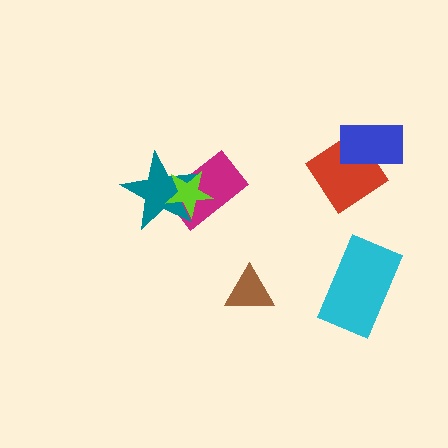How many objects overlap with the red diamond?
1 object overlaps with the red diamond.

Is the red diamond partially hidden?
Yes, it is partially covered by another shape.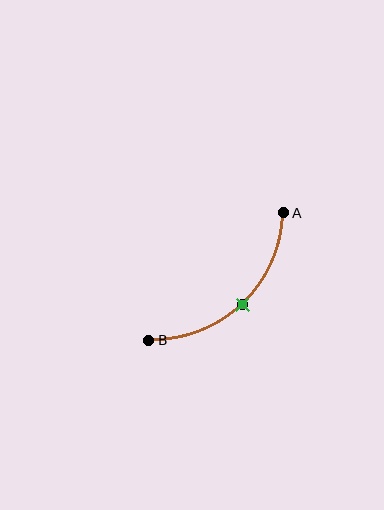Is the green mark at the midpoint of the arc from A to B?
Yes. The green mark lies on the arc at equal arc-length from both A and B — it is the arc midpoint.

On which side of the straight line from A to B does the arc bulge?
The arc bulges below and to the right of the straight line connecting A and B.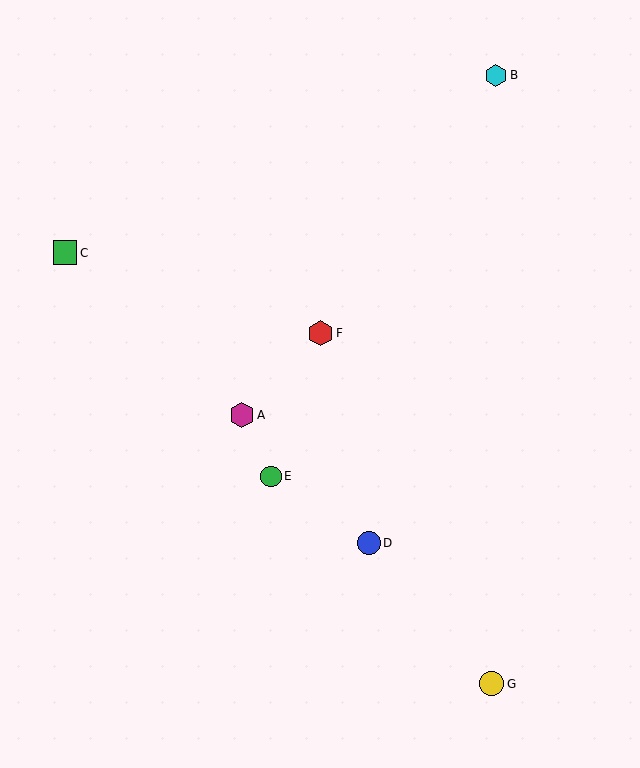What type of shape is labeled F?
Shape F is a red hexagon.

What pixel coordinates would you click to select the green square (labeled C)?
Click at (65, 253) to select the green square C.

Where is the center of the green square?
The center of the green square is at (65, 253).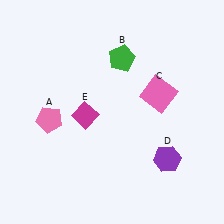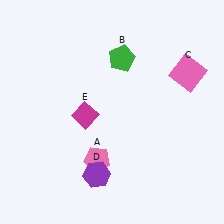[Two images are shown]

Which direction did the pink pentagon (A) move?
The pink pentagon (A) moved right.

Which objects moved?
The objects that moved are: the pink pentagon (A), the pink square (C), the purple hexagon (D).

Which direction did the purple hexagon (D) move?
The purple hexagon (D) moved left.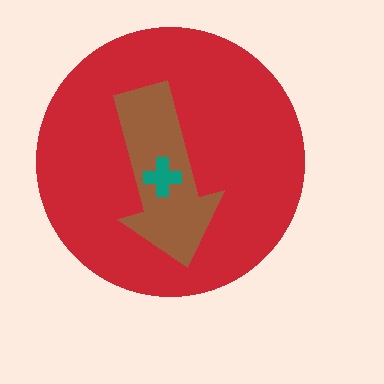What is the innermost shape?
The teal cross.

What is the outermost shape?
The red circle.